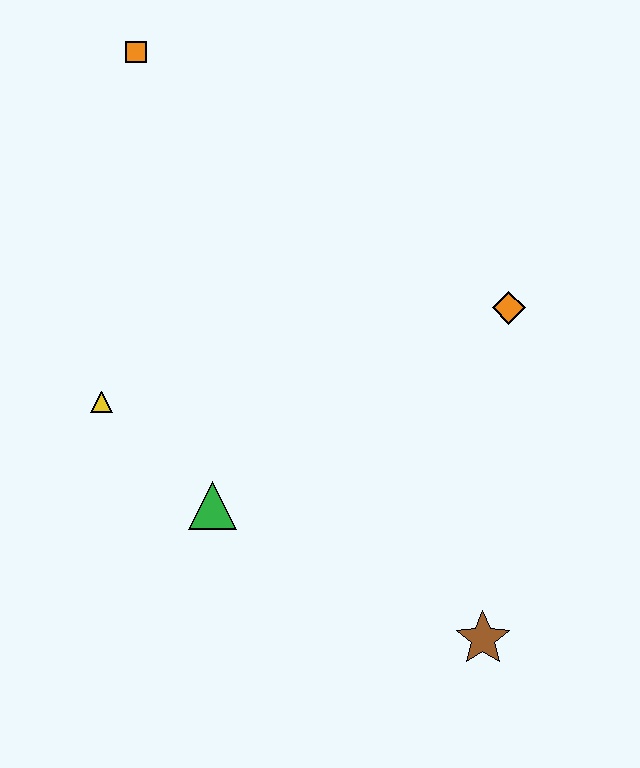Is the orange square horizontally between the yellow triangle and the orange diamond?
Yes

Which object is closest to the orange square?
The yellow triangle is closest to the orange square.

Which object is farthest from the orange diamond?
The orange square is farthest from the orange diamond.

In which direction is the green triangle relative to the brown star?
The green triangle is to the left of the brown star.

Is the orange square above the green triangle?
Yes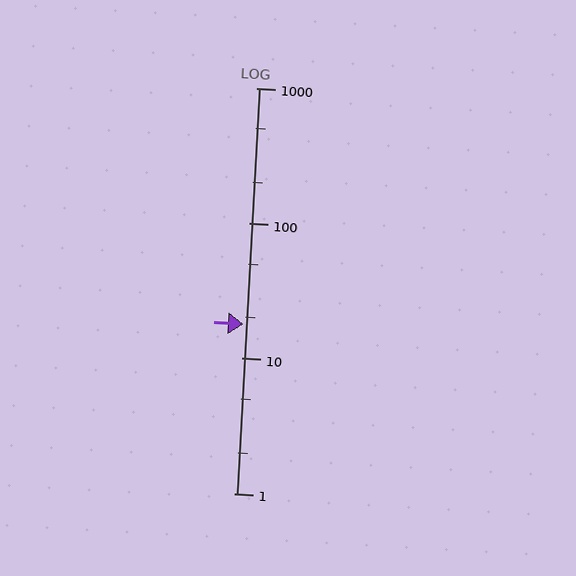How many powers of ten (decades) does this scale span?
The scale spans 3 decades, from 1 to 1000.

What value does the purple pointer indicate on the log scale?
The pointer indicates approximately 18.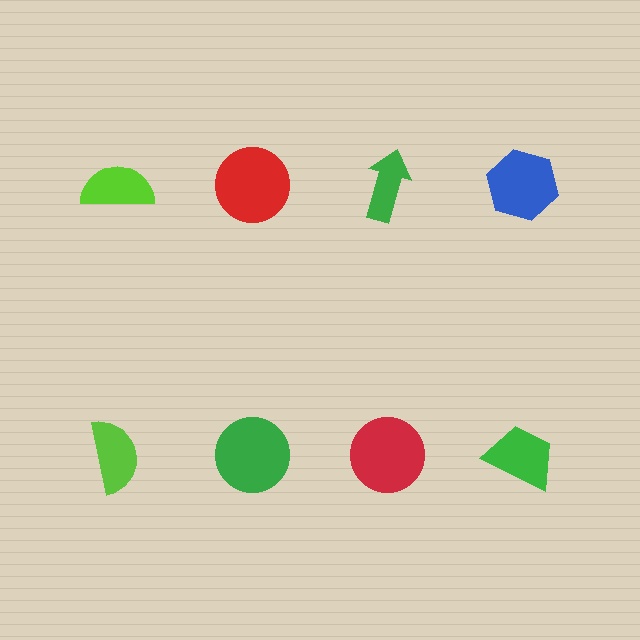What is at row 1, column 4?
A blue hexagon.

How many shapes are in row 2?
4 shapes.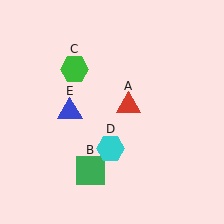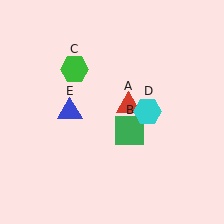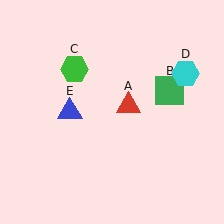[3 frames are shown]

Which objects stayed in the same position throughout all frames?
Red triangle (object A) and green hexagon (object C) and blue triangle (object E) remained stationary.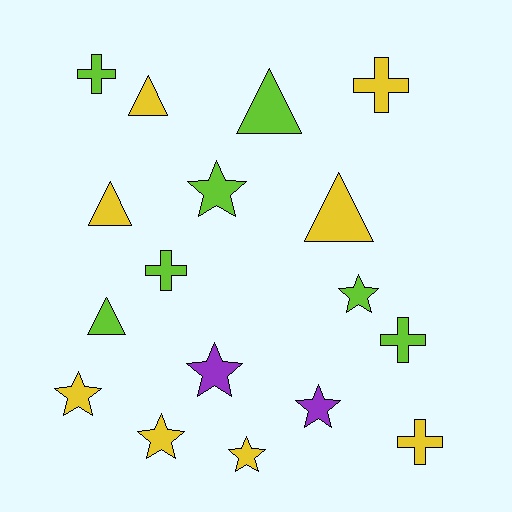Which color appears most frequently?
Yellow, with 8 objects.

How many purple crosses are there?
There are no purple crosses.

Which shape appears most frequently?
Star, with 7 objects.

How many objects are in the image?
There are 17 objects.